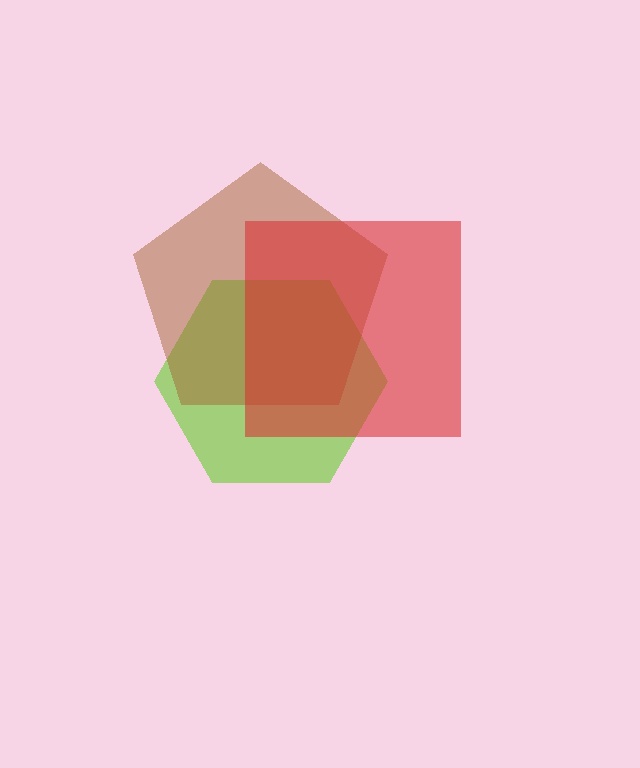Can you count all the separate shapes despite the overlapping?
Yes, there are 3 separate shapes.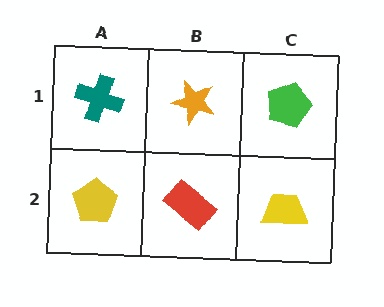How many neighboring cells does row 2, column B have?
3.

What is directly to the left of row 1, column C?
An orange star.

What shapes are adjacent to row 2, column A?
A teal cross (row 1, column A), a red rectangle (row 2, column B).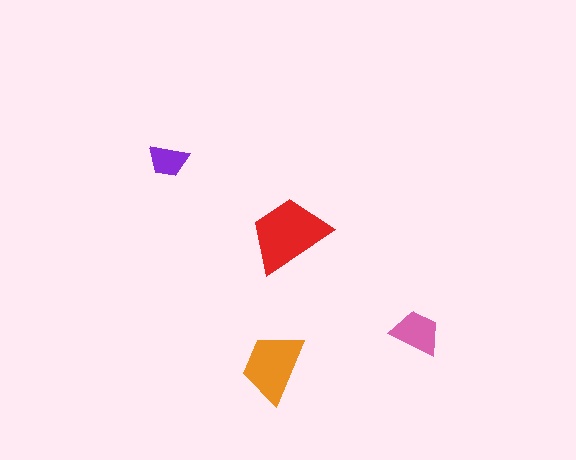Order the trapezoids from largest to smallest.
the red one, the orange one, the pink one, the purple one.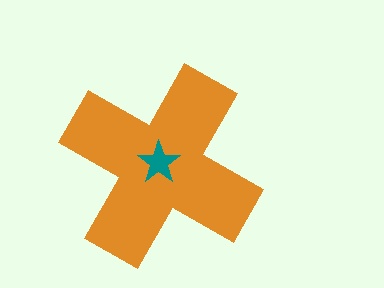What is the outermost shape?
The orange cross.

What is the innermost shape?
The teal star.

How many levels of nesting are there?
2.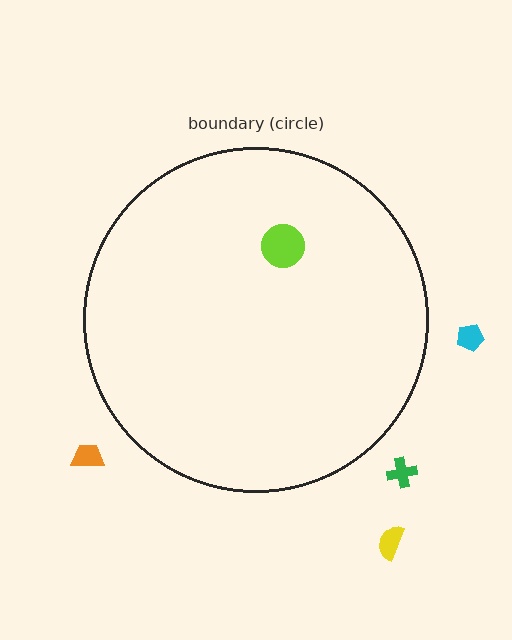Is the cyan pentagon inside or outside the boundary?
Outside.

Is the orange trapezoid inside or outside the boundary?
Outside.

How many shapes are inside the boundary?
1 inside, 4 outside.